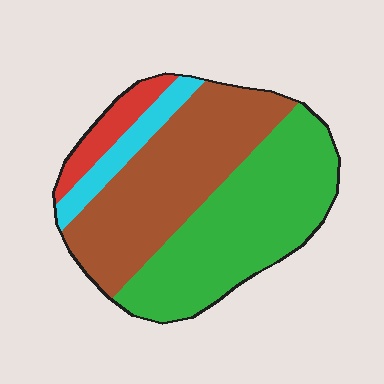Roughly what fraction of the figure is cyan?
Cyan covers roughly 10% of the figure.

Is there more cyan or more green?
Green.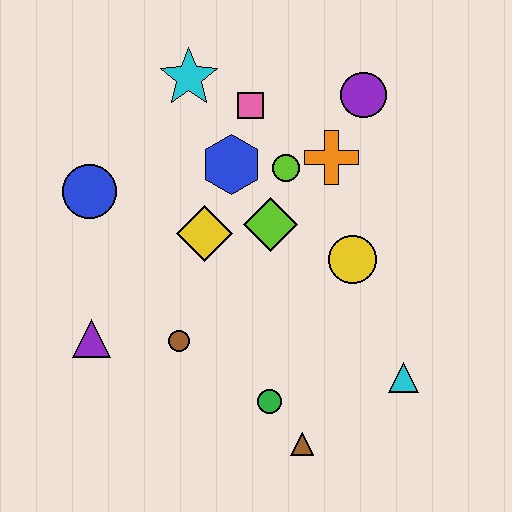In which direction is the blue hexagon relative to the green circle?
The blue hexagon is above the green circle.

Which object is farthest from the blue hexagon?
The brown triangle is farthest from the blue hexagon.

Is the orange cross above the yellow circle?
Yes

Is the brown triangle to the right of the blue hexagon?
Yes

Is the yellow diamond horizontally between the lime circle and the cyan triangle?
No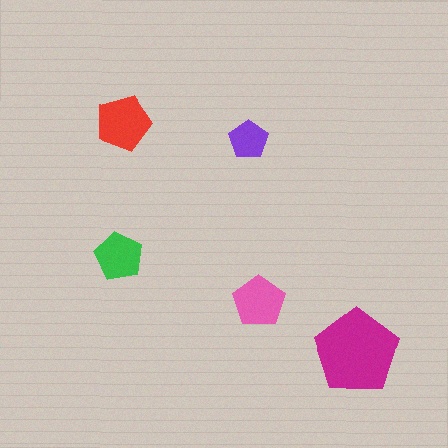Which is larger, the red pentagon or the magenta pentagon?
The magenta one.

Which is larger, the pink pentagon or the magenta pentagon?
The magenta one.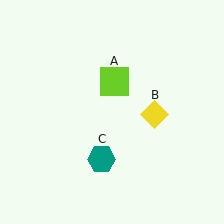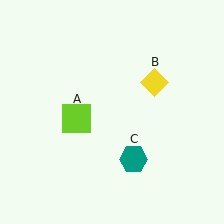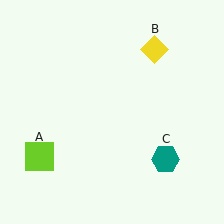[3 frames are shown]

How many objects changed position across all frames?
3 objects changed position: lime square (object A), yellow diamond (object B), teal hexagon (object C).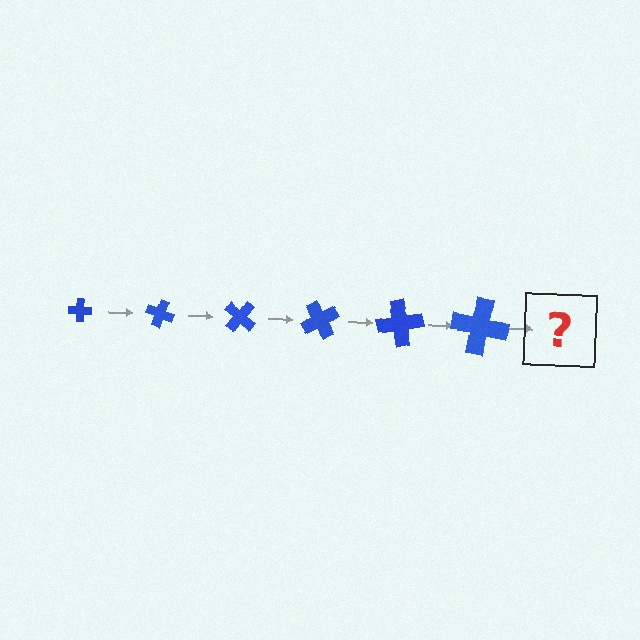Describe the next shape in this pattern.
It should be a cross, larger than the previous one and rotated 120 degrees from the start.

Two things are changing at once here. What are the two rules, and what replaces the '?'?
The two rules are that the cross grows larger each step and it rotates 20 degrees each step. The '?' should be a cross, larger than the previous one and rotated 120 degrees from the start.